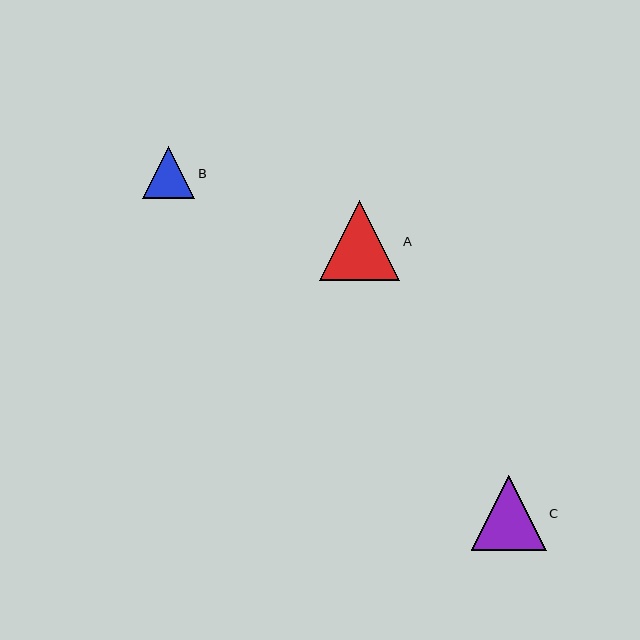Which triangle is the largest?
Triangle A is the largest with a size of approximately 80 pixels.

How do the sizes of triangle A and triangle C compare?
Triangle A and triangle C are approximately the same size.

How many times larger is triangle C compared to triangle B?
Triangle C is approximately 1.5 times the size of triangle B.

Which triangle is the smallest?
Triangle B is the smallest with a size of approximately 52 pixels.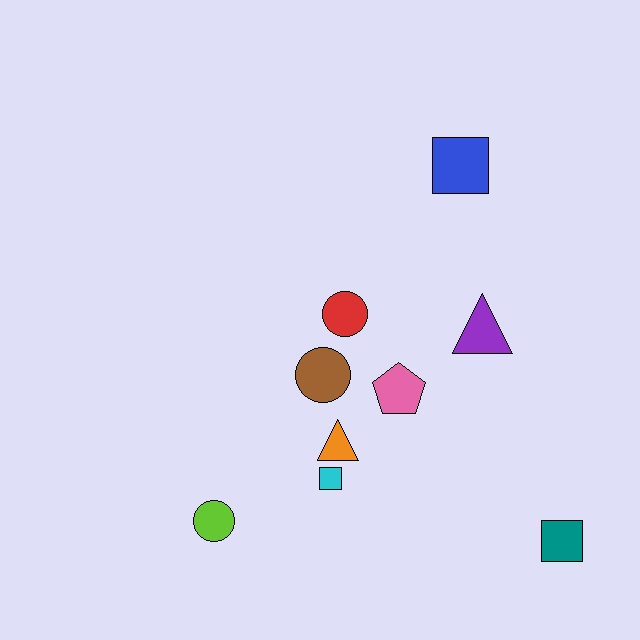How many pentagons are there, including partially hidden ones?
There is 1 pentagon.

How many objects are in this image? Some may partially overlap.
There are 9 objects.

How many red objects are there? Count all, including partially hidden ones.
There is 1 red object.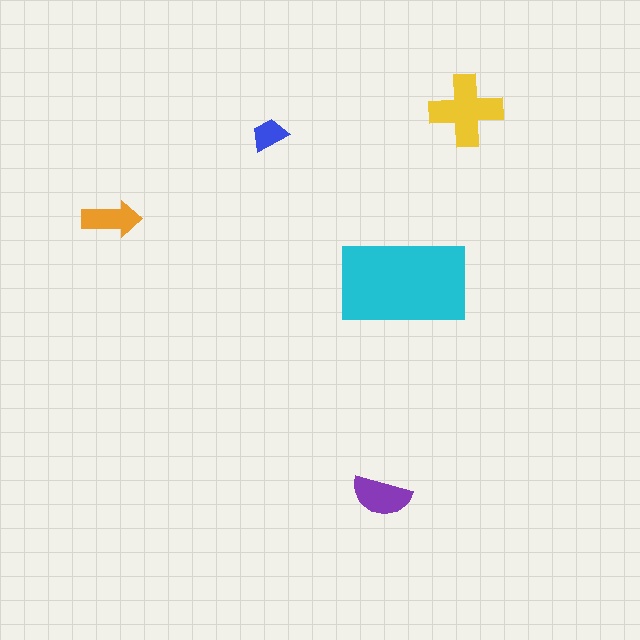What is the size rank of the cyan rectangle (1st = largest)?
1st.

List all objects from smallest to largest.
The blue trapezoid, the orange arrow, the purple semicircle, the yellow cross, the cyan rectangle.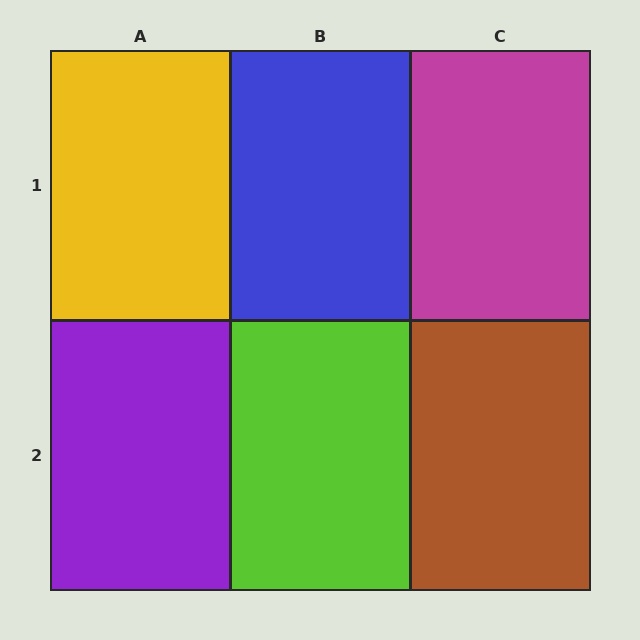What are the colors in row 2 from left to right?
Purple, lime, brown.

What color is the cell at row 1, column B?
Blue.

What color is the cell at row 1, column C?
Magenta.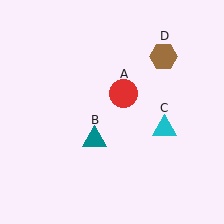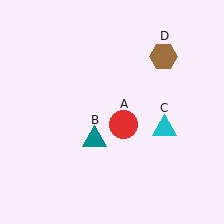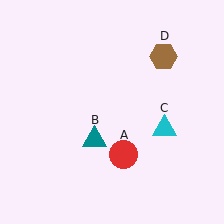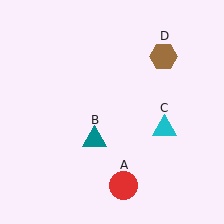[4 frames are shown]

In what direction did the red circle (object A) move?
The red circle (object A) moved down.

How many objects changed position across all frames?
1 object changed position: red circle (object A).